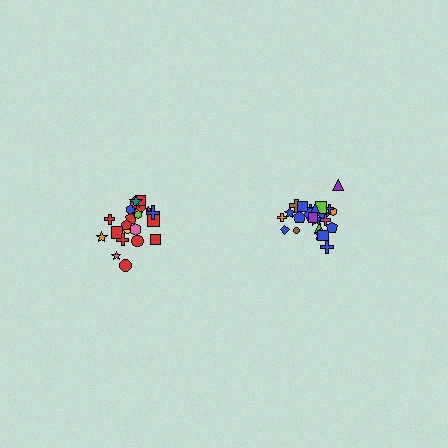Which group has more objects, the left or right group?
The right group.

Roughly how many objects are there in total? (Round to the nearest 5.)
Roughly 45 objects in total.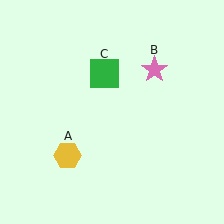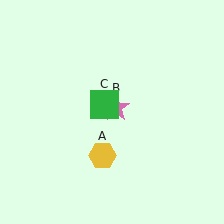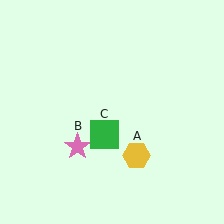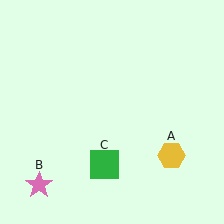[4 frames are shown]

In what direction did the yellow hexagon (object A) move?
The yellow hexagon (object A) moved right.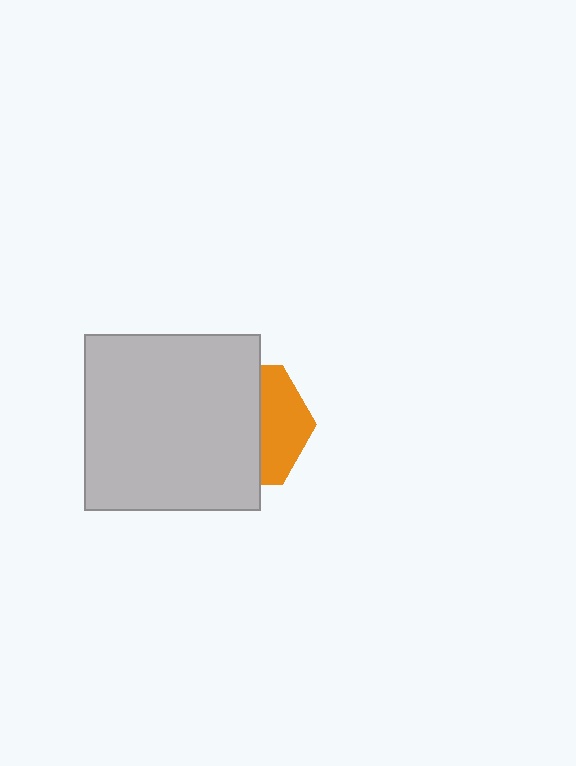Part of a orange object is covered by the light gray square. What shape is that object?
It is a hexagon.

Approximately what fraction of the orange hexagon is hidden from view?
Roughly 63% of the orange hexagon is hidden behind the light gray square.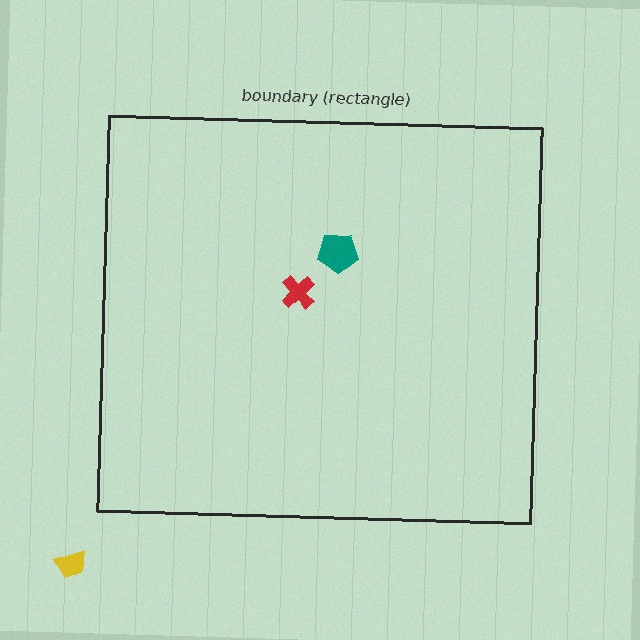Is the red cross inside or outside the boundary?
Inside.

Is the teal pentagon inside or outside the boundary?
Inside.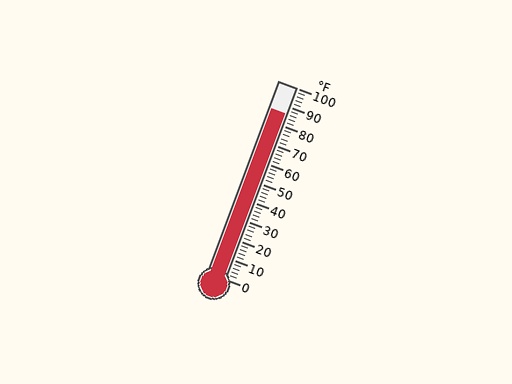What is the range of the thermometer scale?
The thermometer scale ranges from 0°F to 100°F.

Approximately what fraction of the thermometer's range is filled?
The thermometer is filled to approximately 85% of its range.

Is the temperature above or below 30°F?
The temperature is above 30°F.